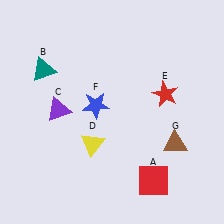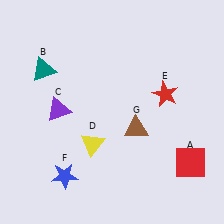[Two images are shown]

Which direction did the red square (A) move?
The red square (A) moved right.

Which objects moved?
The objects that moved are: the red square (A), the blue star (F), the brown triangle (G).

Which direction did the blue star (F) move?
The blue star (F) moved down.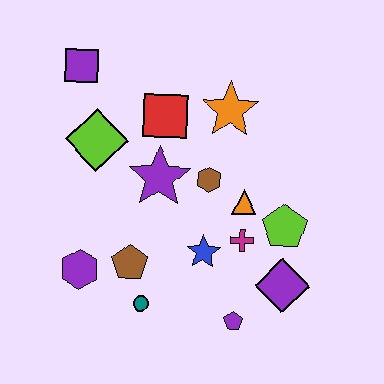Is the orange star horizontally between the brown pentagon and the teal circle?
No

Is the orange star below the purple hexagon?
No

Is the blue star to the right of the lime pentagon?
No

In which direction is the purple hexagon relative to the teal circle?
The purple hexagon is to the left of the teal circle.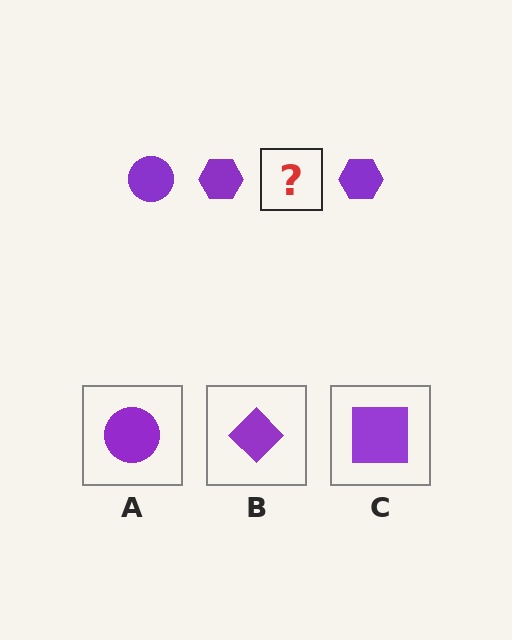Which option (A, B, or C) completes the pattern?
A.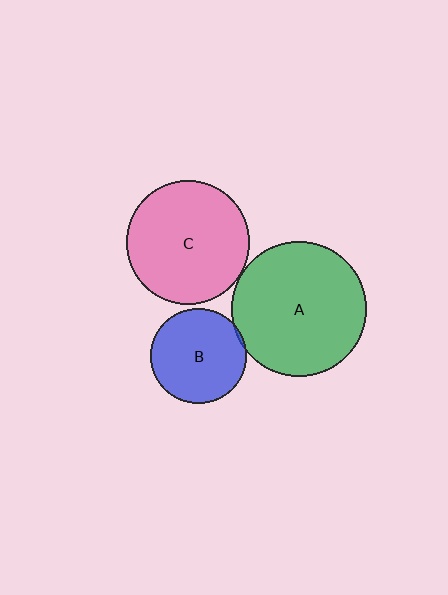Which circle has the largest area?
Circle A (green).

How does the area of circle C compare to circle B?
Approximately 1.7 times.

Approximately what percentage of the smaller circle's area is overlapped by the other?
Approximately 5%.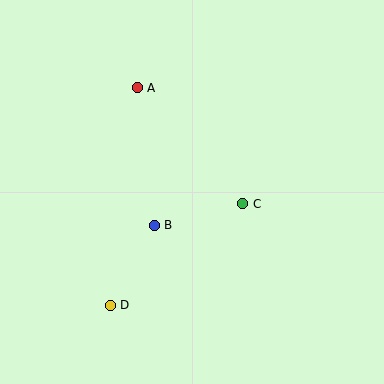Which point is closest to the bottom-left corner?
Point D is closest to the bottom-left corner.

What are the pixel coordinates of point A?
Point A is at (137, 88).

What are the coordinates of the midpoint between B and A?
The midpoint between B and A is at (146, 157).